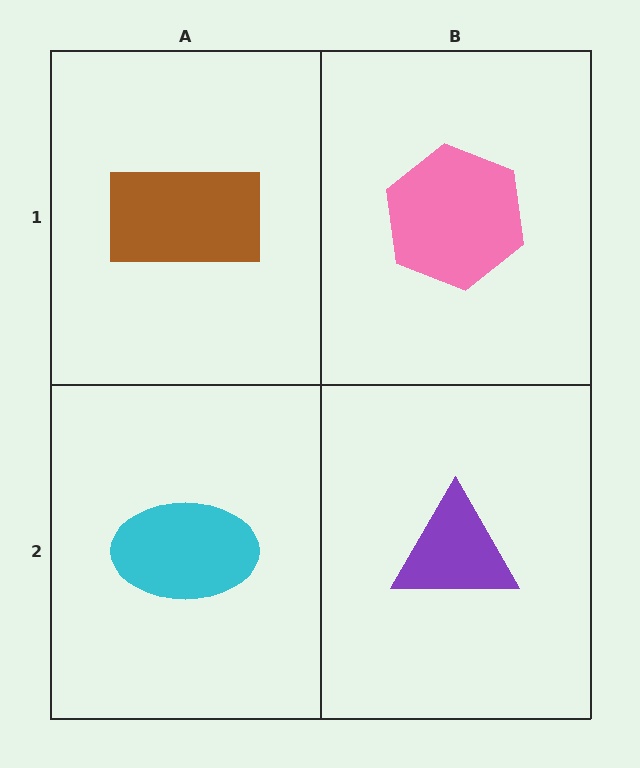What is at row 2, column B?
A purple triangle.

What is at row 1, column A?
A brown rectangle.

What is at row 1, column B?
A pink hexagon.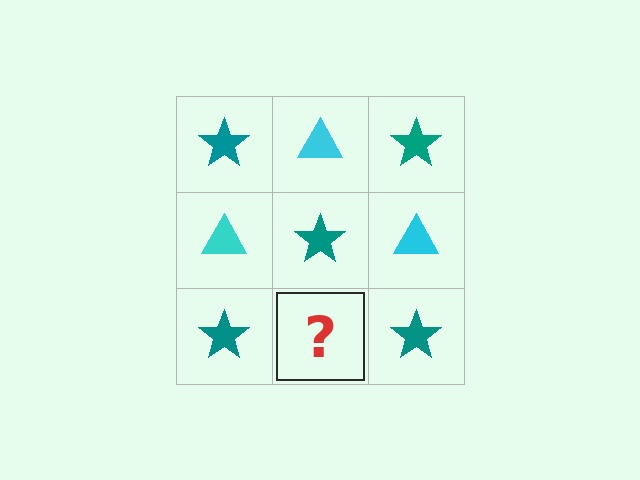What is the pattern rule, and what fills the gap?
The rule is that it alternates teal star and cyan triangle in a checkerboard pattern. The gap should be filled with a cyan triangle.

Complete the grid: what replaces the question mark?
The question mark should be replaced with a cyan triangle.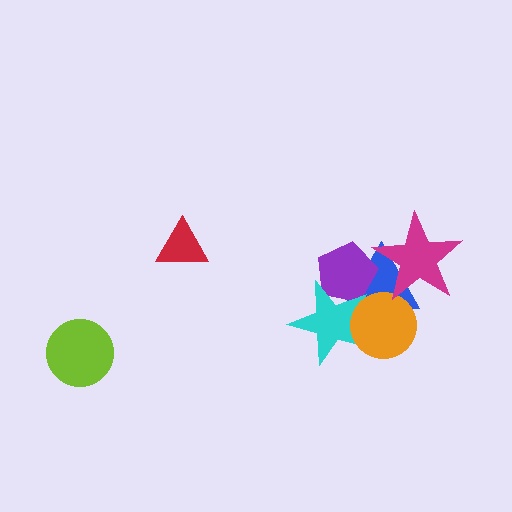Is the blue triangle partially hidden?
Yes, it is partially covered by another shape.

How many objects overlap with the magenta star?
1 object overlaps with the magenta star.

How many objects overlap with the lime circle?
0 objects overlap with the lime circle.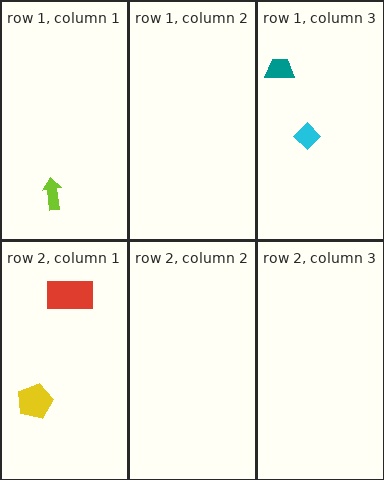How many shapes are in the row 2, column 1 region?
2.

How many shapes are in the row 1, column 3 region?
2.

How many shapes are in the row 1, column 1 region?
1.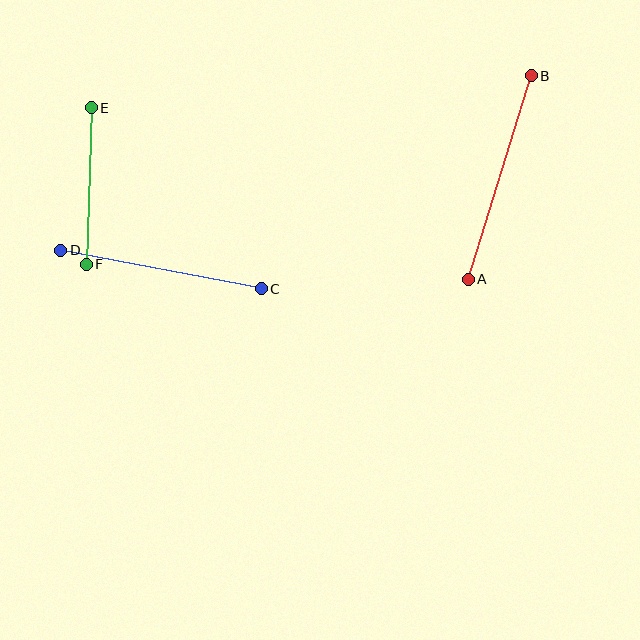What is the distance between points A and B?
The distance is approximately 213 pixels.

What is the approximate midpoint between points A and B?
The midpoint is at approximately (500, 177) pixels.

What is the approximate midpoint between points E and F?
The midpoint is at approximately (89, 186) pixels.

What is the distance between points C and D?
The distance is approximately 204 pixels.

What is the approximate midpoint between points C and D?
The midpoint is at approximately (161, 269) pixels.